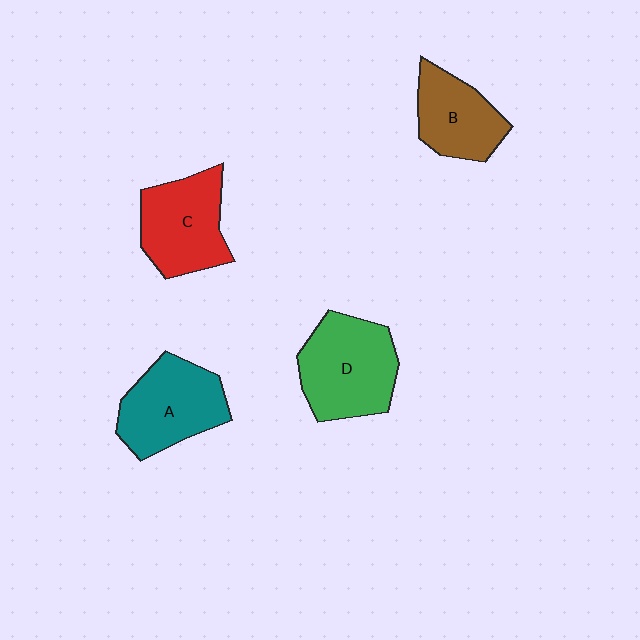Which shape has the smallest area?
Shape B (brown).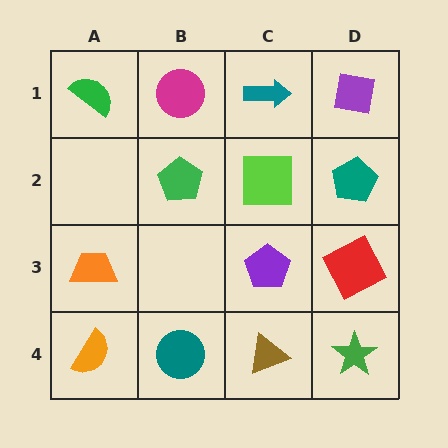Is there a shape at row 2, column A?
No, that cell is empty.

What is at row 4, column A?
An orange semicircle.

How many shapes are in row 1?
4 shapes.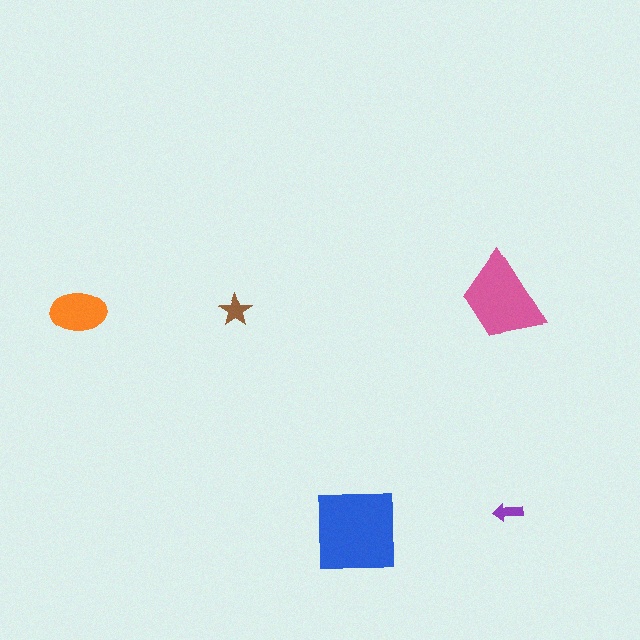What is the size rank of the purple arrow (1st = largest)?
5th.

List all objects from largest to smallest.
The blue square, the pink trapezoid, the orange ellipse, the brown star, the purple arrow.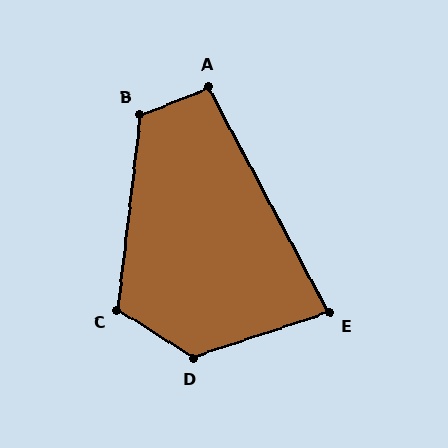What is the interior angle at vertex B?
Approximately 119 degrees (obtuse).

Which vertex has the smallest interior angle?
E, at approximately 81 degrees.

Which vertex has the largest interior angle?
D, at approximately 129 degrees.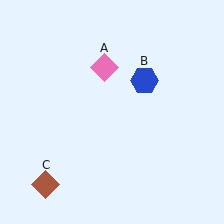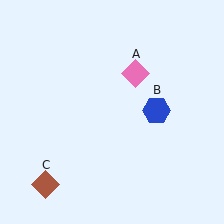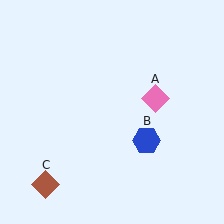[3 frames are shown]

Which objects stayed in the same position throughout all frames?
Brown diamond (object C) remained stationary.